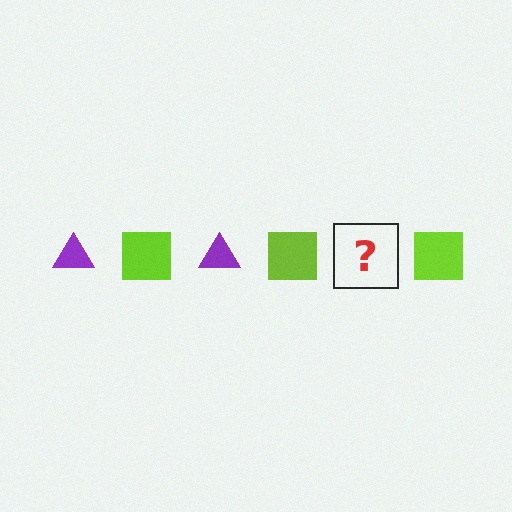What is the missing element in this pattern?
The missing element is a purple triangle.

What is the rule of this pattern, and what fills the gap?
The rule is that the pattern alternates between purple triangle and lime square. The gap should be filled with a purple triangle.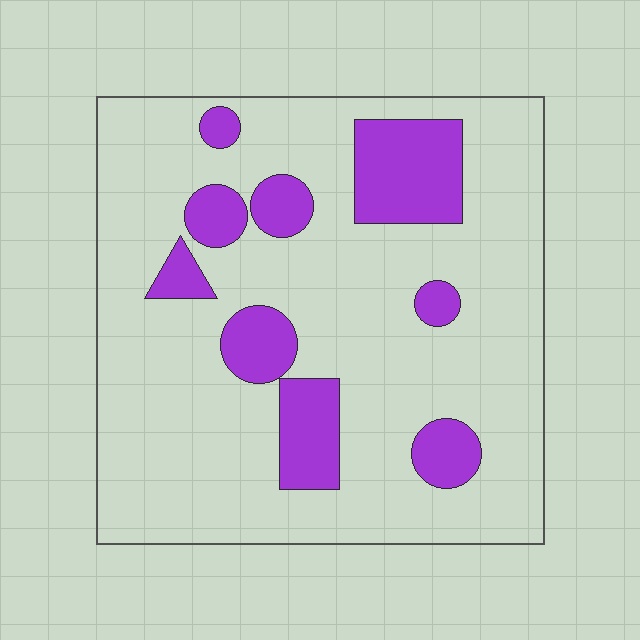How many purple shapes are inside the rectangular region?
9.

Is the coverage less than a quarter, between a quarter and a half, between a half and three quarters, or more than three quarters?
Less than a quarter.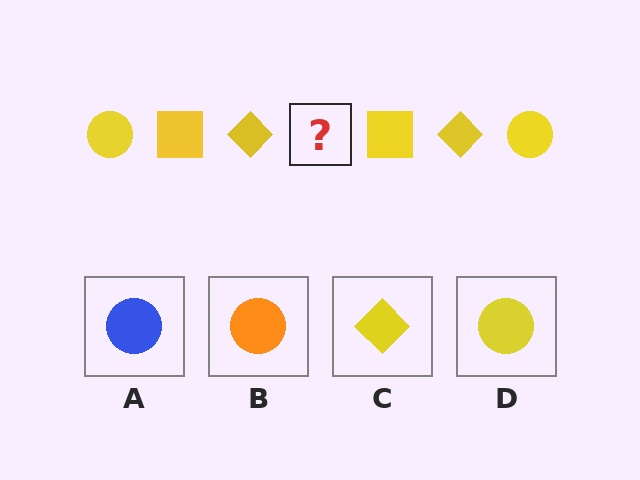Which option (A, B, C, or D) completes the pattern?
D.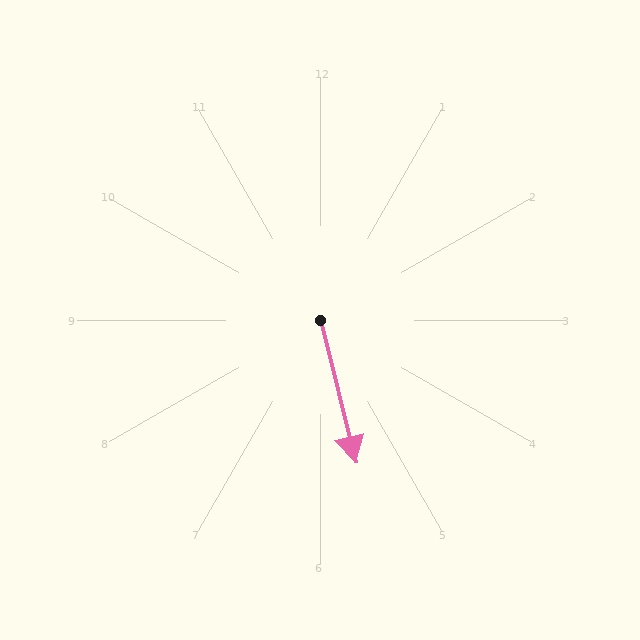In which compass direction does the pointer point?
South.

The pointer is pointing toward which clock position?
Roughly 6 o'clock.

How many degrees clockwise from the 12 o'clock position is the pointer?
Approximately 166 degrees.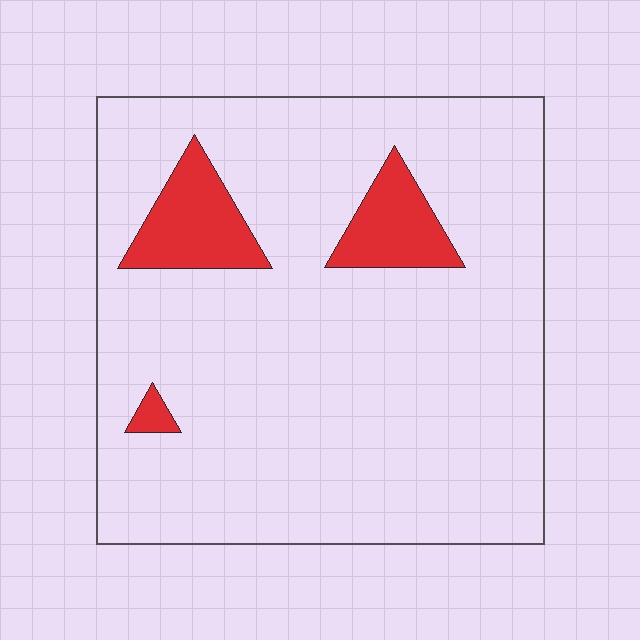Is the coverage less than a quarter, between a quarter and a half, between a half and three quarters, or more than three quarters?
Less than a quarter.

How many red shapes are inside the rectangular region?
3.